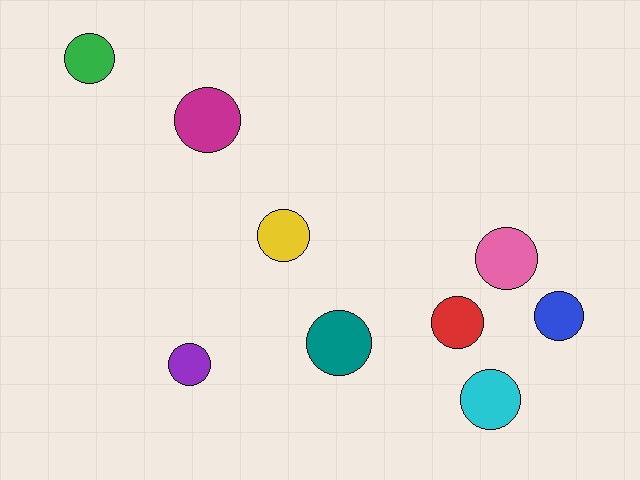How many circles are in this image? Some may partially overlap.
There are 9 circles.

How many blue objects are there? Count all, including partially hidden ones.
There is 1 blue object.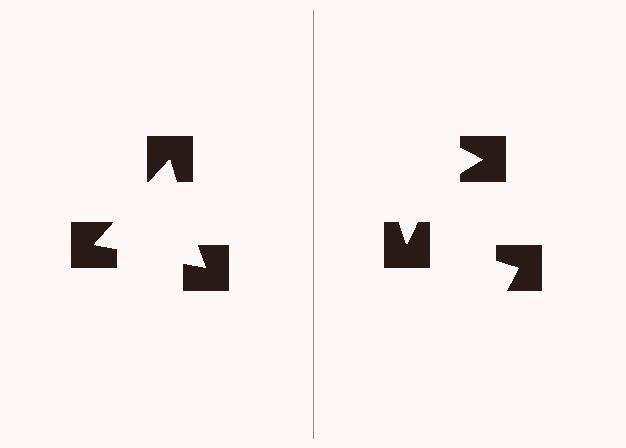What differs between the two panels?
The notched squares are positioned identically on both sides; only the wedge orientations differ. On the left they align to a triangle; on the right they are misaligned.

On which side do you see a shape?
An illusory triangle appears on the left side. On the right side the wedge cuts are rotated, so no coherent shape forms.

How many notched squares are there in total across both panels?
6 — 3 on each side.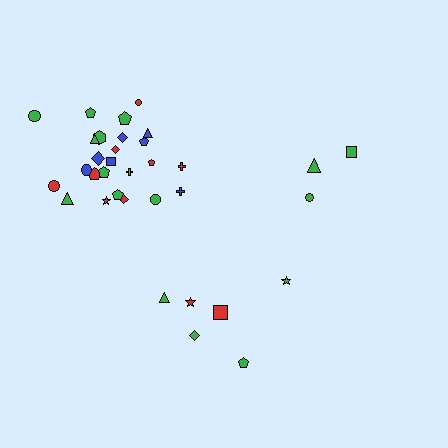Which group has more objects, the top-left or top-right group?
The top-left group.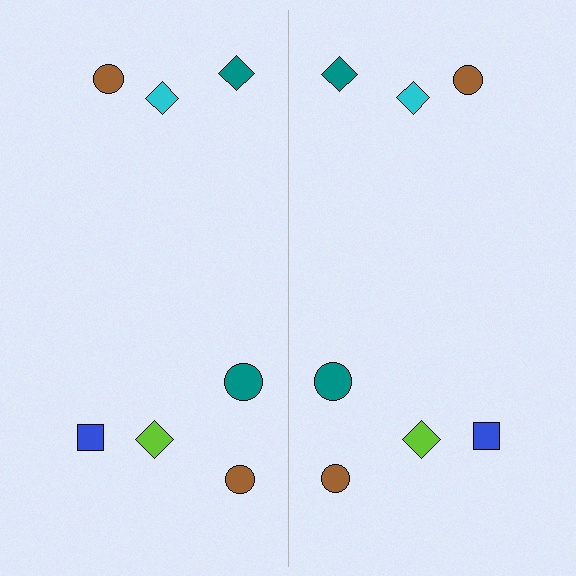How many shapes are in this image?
There are 14 shapes in this image.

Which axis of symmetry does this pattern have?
The pattern has a vertical axis of symmetry running through the center of the image.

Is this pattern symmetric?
Yes, this pattern has bilateral (reflection) symmetry.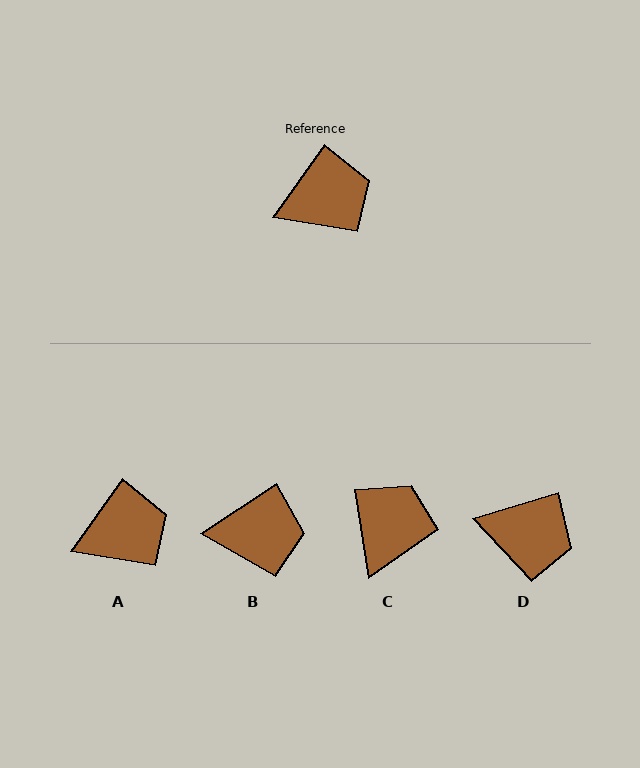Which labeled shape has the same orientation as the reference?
A.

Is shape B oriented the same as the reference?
No, it is off by about 21 degrees.